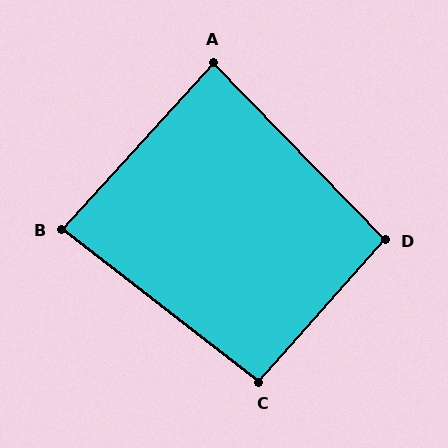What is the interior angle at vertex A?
Approximately 86 degrees (approximately right).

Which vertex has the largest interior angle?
D, at approximately 94 degrees.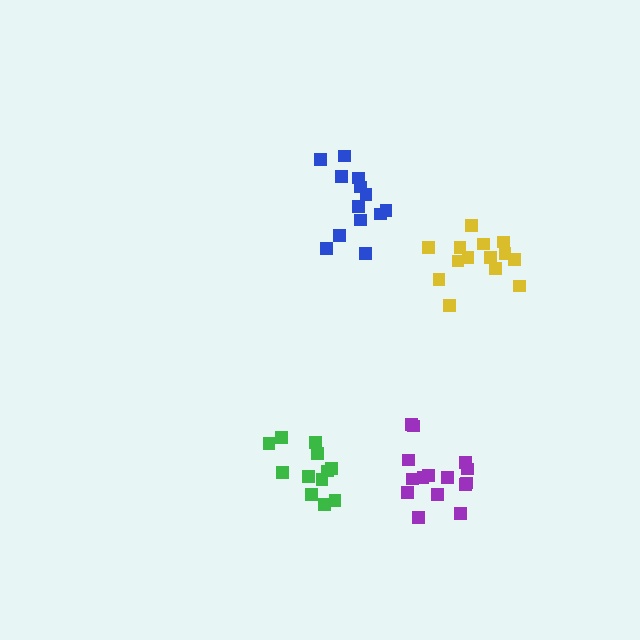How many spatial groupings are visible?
There are 4 spatial groupings.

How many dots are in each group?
Group 1: 13 dots, Group 2: 12 dots, Group 3: 14 dots, Group 4: 15 dots (54 total).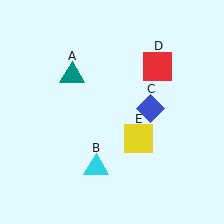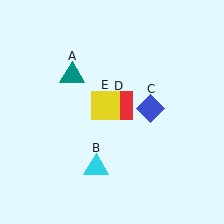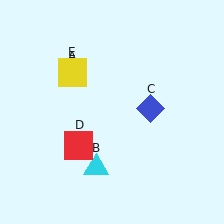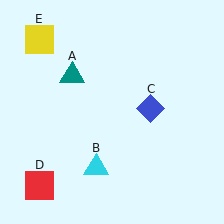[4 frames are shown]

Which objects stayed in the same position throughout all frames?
Teal triangle (object A) and cyan triangle (object B) and blue diamond (object C) remained stationary.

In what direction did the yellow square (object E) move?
The yellow square (object E) moved up and to the left.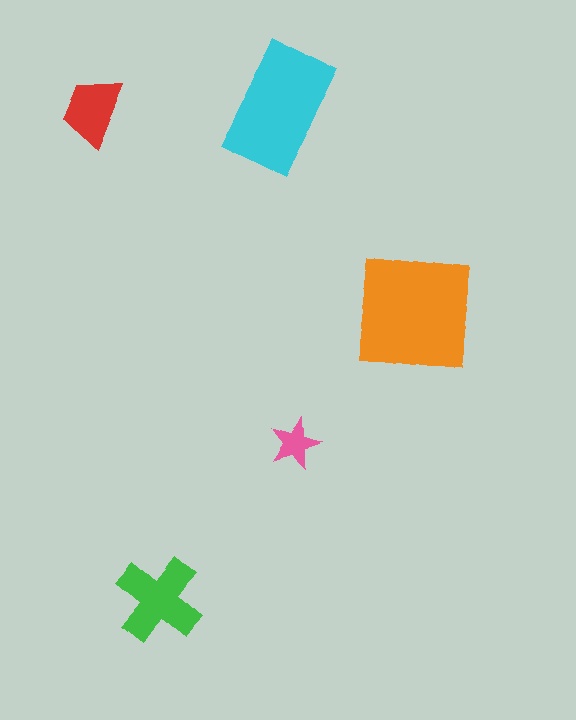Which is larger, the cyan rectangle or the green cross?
The cyan rectangle.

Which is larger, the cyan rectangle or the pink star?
The cyan rectangle.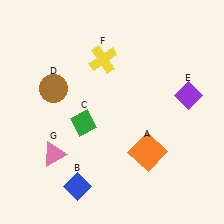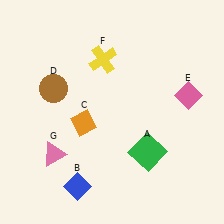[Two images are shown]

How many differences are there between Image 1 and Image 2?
There are 3 differences between the two images.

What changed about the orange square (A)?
In Image 1, A is orange. In Image 2, it changed to green.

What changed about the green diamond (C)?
In Image 1, C is green. In Image 2, it changed to orange.